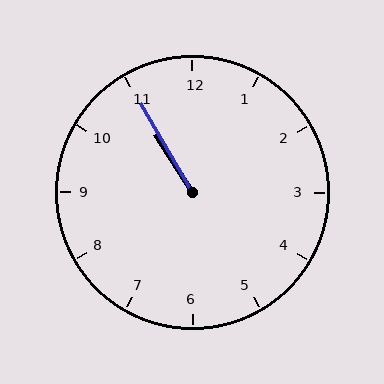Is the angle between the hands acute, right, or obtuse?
It is acute.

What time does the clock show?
10:55.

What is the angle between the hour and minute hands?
Approximately 2 degrees.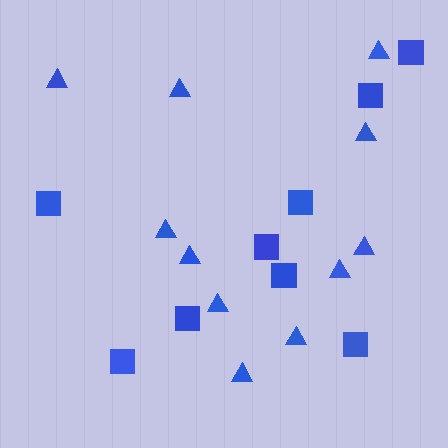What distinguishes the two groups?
There are 2 groups: one group of squares (9) and one group of triangles (11).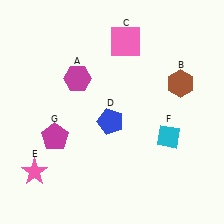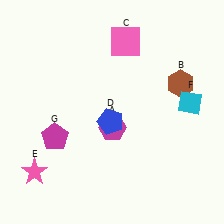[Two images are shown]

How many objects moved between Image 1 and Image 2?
2 objects moved between the two images.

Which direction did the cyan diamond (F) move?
The cyan diamond (F) moved up.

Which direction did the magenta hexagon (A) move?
The magenta hexagon (A) moved down.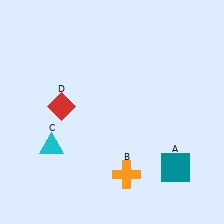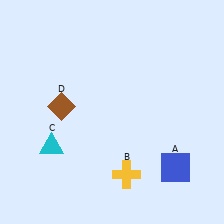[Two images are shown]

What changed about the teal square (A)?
In Image 1, A is teal. In Image 2, it changed to blue.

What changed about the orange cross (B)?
In Image 1, B is orange. In Image 2, it changed to yellow.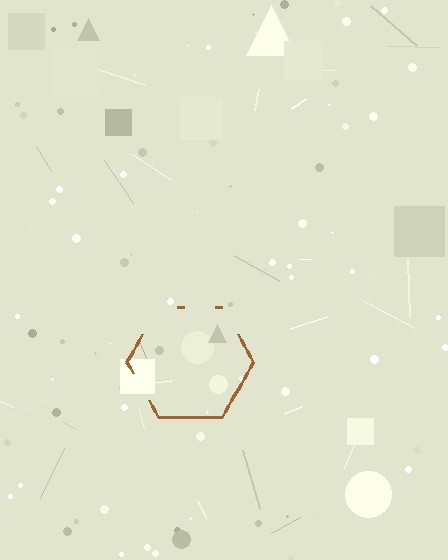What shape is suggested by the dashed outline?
The dashed outline suggests a hexagon.